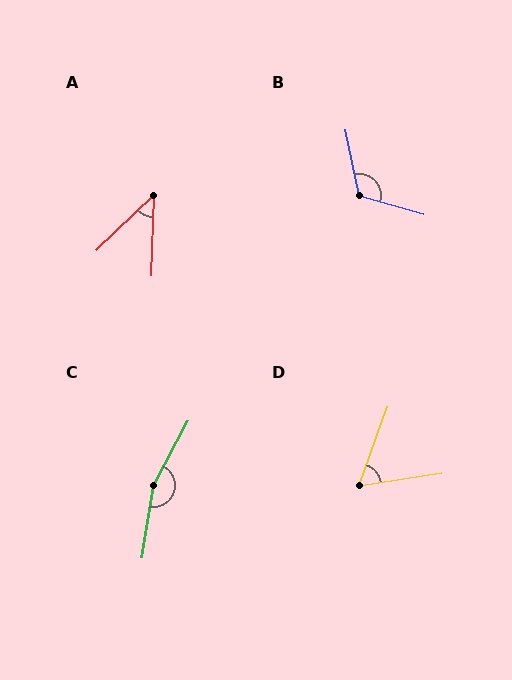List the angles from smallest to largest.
A (44°), D (62°), B (118°), C (161°).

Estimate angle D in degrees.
Approximately 62 degrees.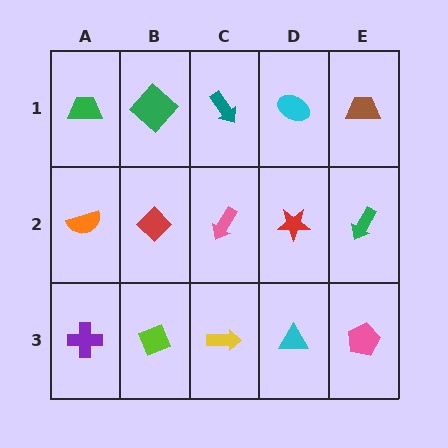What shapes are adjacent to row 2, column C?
A teal arrow (row 1, column C), a yellow arrow (row 3, column C), a red diamond (row 2, column B), a red star (row 2, column D).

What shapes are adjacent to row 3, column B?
A red diamond (row 2, column B), a purple cross (row 3, column A), a yellow arrow (row 3, column C).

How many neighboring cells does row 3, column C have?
3.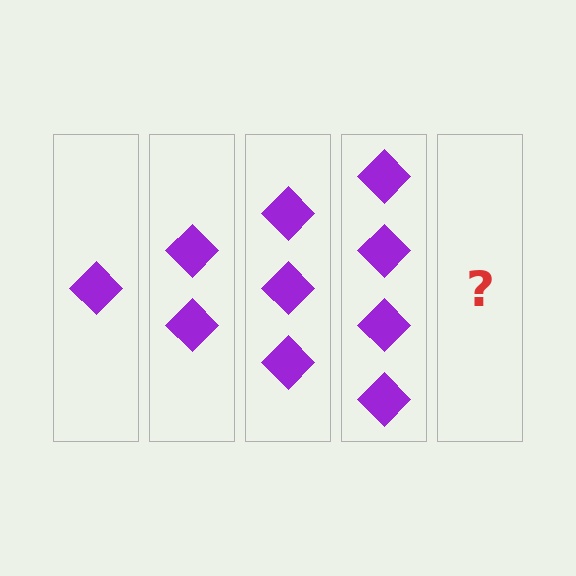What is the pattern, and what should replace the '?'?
The pattern is that each step adds one more diamond. The '?' should be 5 diamonds.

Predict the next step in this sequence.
The next step is 5 diamonds.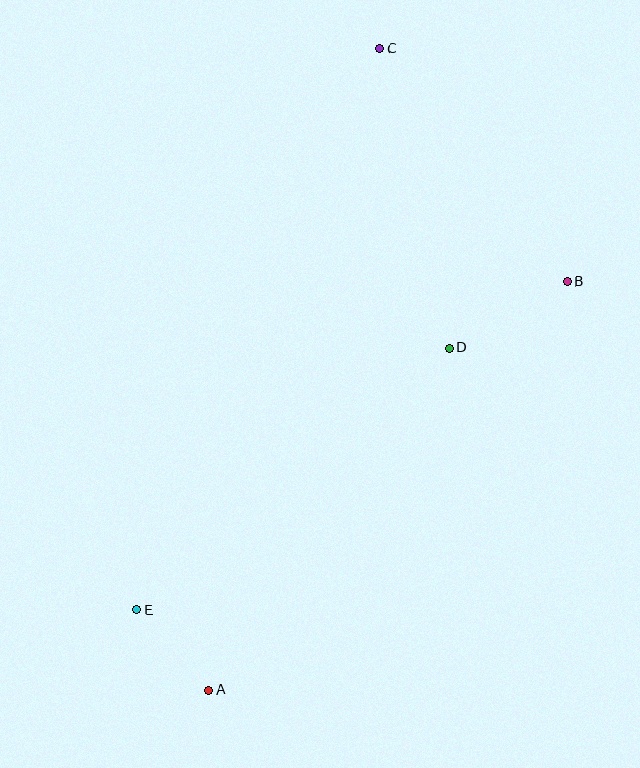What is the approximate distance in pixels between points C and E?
The distance between C and E is approximately 611 pixels.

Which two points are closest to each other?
Points A and E are closest to each other.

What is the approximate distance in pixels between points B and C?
The distance between B and C is approximately 299 pixels.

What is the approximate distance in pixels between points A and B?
The distance between A and B is approximately 543 pixels.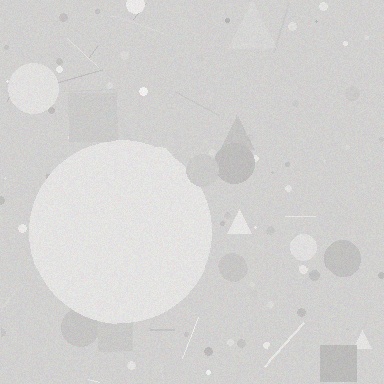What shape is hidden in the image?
A circle is hidden in the image.